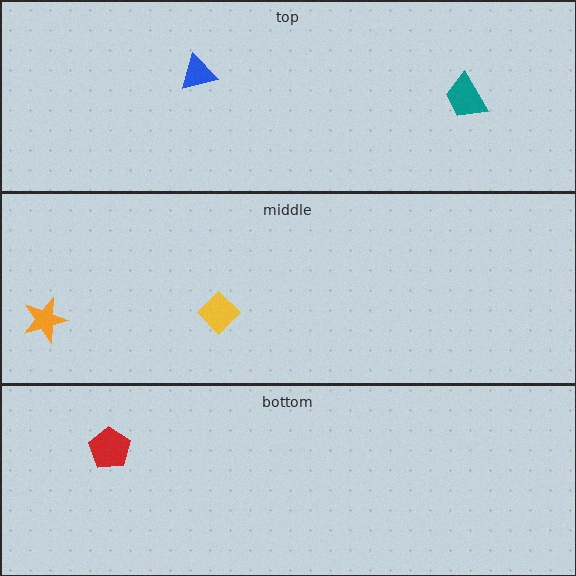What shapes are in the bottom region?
The red pentagon.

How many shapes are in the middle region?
2.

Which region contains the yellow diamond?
The middle region.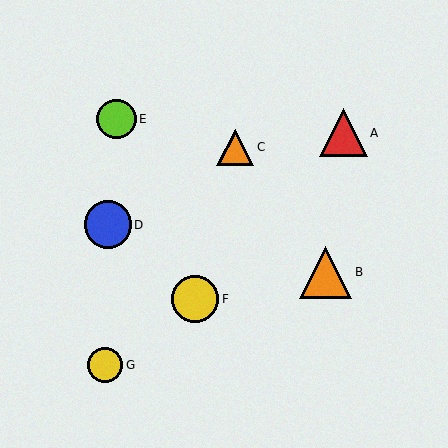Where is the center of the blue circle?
The center of the blue circle is at (108, 225).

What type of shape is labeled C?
Shape C is an orange triangle.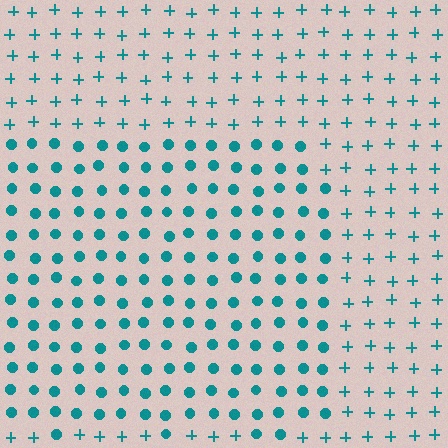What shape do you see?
I see a rectangle.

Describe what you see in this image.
The image is filled with small teal elements arranged in a uniform grid. A rectangle-shaped region contains circles, while the surrounding area contains plus signs. The boundary is defined purely by the change in element shape.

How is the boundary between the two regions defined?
The boundary is defined by a change in element shape: circles inside vs. plus signs outside. All elements share the same color and spacing.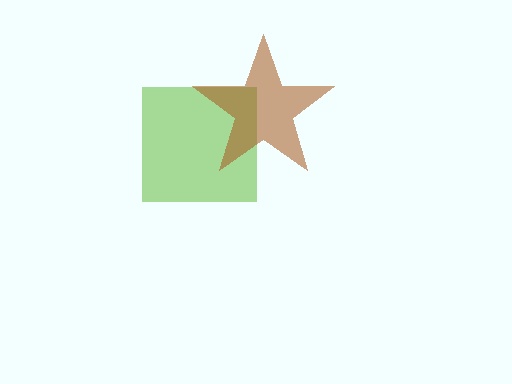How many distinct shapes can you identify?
There are 2 distinct shapes: a lime square, a brown star.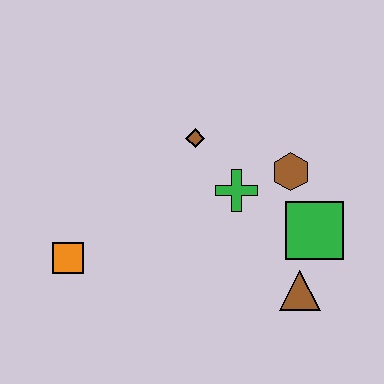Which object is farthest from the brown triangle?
The orange square is farthest from the brown triangle.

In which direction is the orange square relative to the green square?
The orange square is to the left of the green square.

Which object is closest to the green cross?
The brown hexagon is closest to the green cross.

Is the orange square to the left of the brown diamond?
Yes